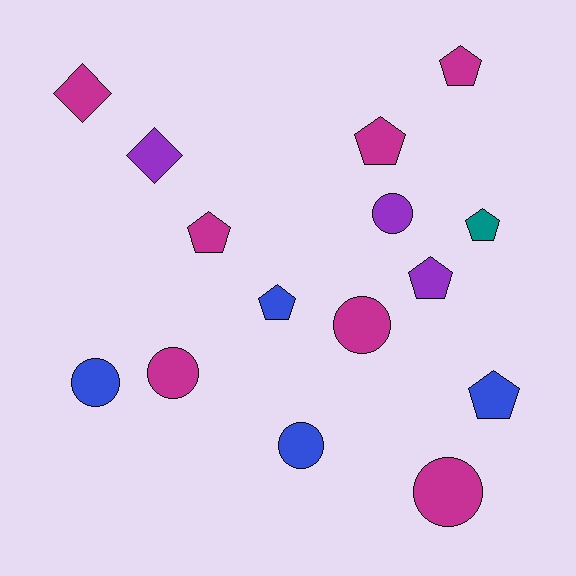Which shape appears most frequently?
Pentagon, with 7 objects.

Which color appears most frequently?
Magenta, with 7 objects.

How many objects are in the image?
There are 15 objects.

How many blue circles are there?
There are 2 blue circles.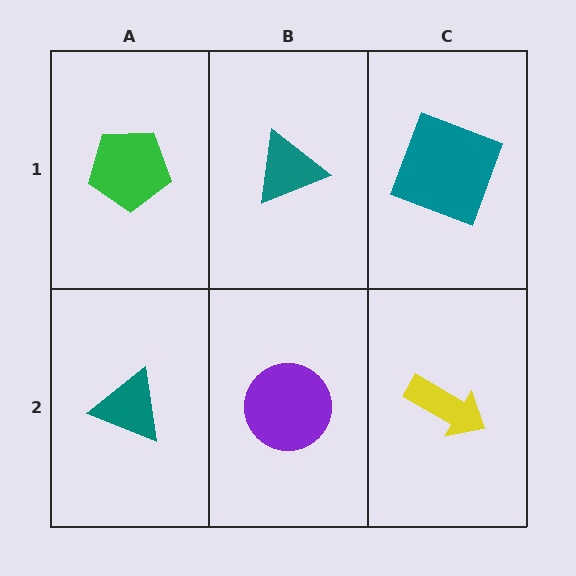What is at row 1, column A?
A green pentagon.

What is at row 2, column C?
A yellow arrow.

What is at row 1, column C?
A teal square.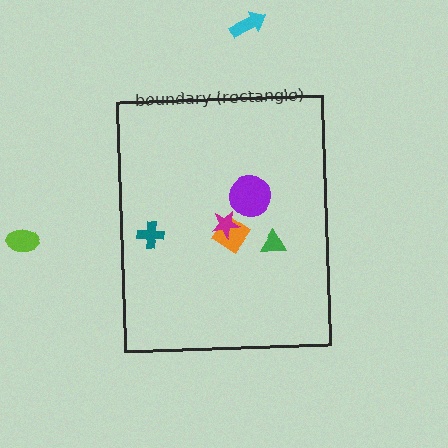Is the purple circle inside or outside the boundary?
Inside.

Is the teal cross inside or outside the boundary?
Inside.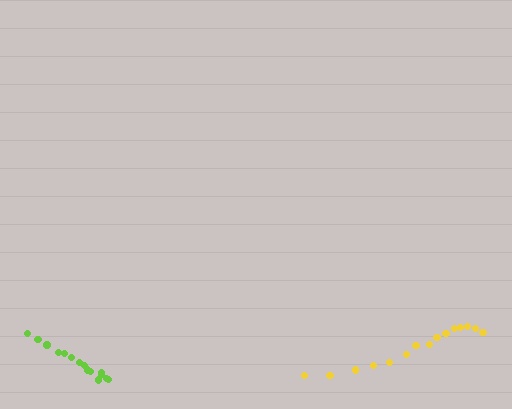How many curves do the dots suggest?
There are 2 distinct paths.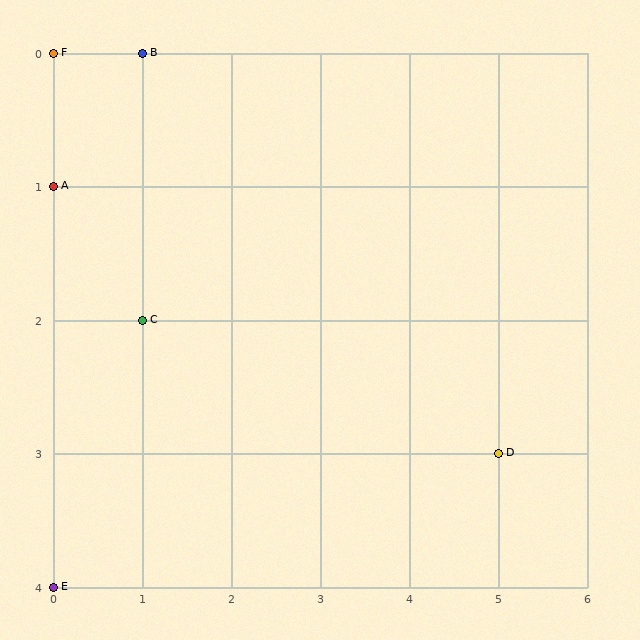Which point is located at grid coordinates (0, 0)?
Point F is at (0, 0).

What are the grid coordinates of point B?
Point B is at grid coordinates (1, 0).